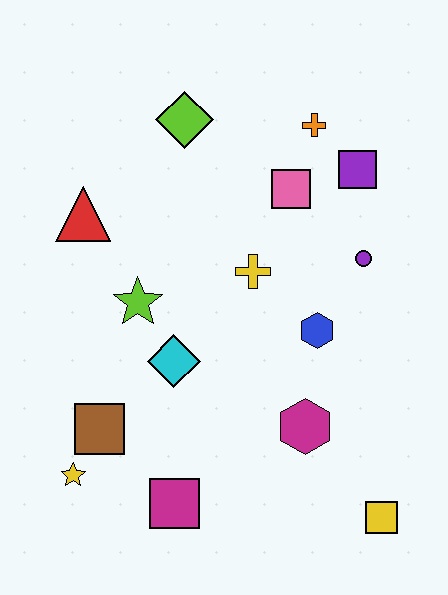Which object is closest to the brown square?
The yellow star is closest to the brown square.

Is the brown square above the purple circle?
No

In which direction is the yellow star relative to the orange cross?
The yellow star is below the orange cross.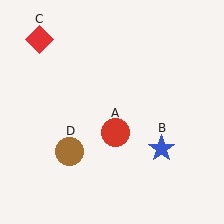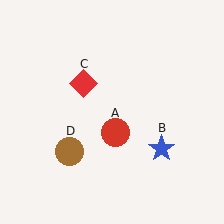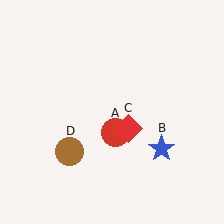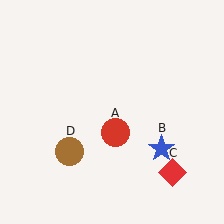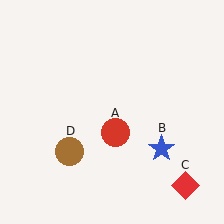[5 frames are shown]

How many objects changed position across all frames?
1 object changed position: red diamond (object C).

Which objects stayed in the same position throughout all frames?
Red circle (object A) and blue star (object B) and brown circle (object D) remained stationary.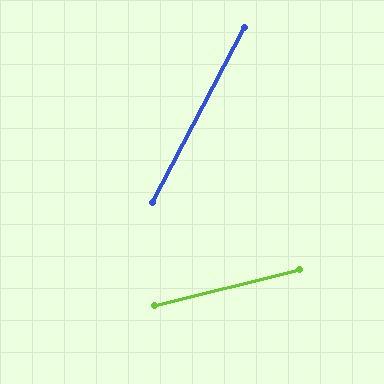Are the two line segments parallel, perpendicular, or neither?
Neither parallel nor perpendicular — they differ by about 49°.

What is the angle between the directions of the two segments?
Approximately 49 degrees.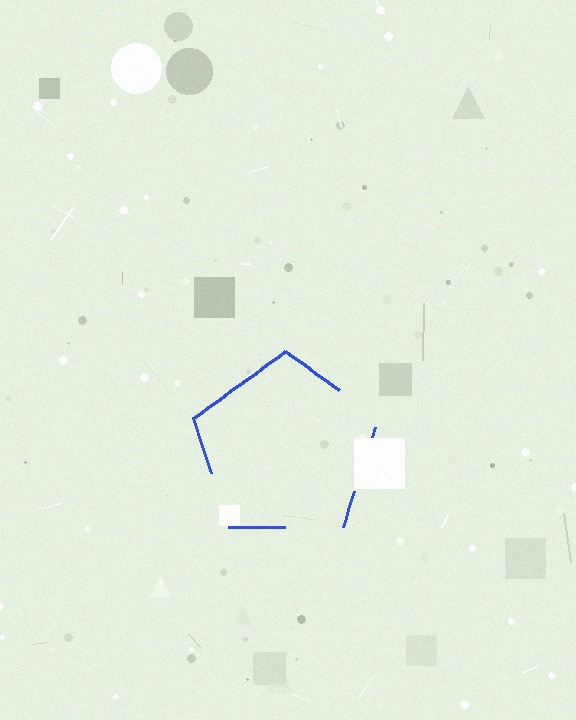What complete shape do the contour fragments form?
The contour fragments form a pentagon.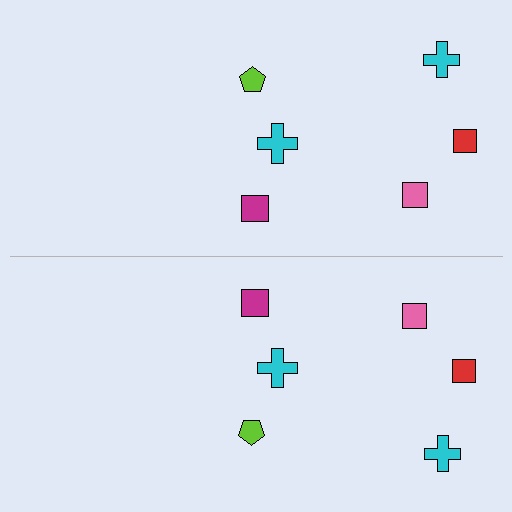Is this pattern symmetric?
Yes, this pattern has bilateral (reflection) symmetry.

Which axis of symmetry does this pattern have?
The pattern has a horizontal axis of symmetry running through the center of the image.